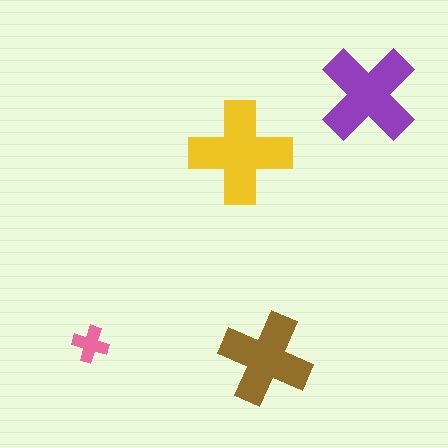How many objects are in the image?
There are 4 objects in the image.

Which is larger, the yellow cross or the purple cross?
The yellow one.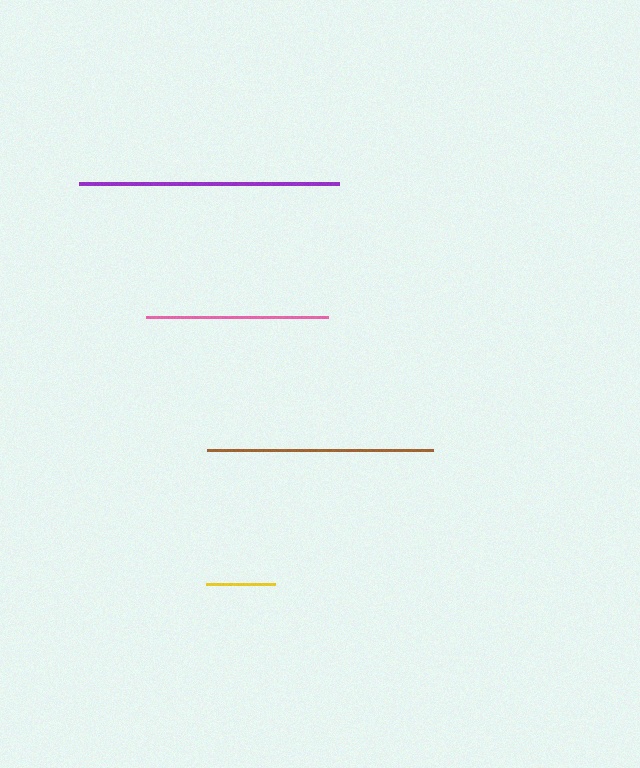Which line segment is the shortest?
The yellow line is the shortest at approximately 69 pixels.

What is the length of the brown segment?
The brown segment is approximately 226 pixels long.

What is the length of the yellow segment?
The yellow segment is approximately 69 pixels long.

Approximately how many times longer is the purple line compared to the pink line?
The purple line is approximately 1.4 times the length of the pink line.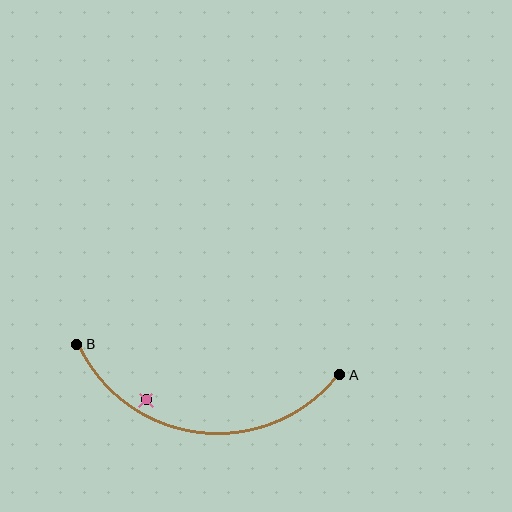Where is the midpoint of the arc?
The arc midpoint is the point on the curve farthest from the straight line joining A and B. It sits below that line.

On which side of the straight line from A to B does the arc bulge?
The arc bulges below the straight line connecting A and B.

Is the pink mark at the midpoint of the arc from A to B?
No — the pink mark does not lie on the arc at all. It sits slightly inside the curve.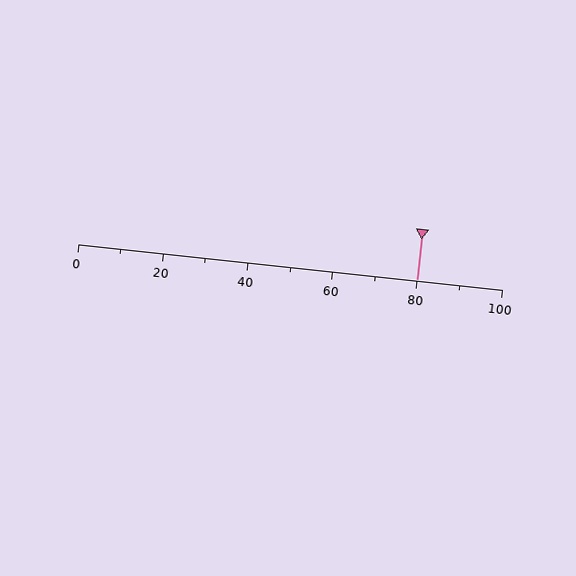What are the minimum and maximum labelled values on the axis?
The axis runs from 0 to 100.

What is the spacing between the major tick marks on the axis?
The major ticks are spaced 20 apart.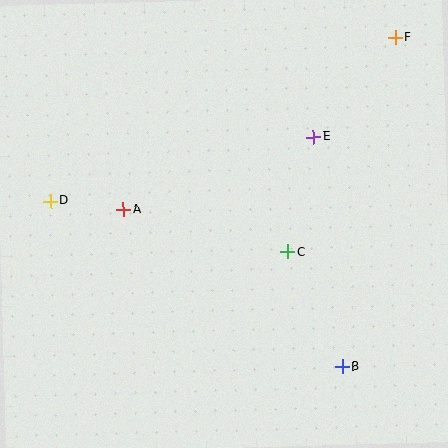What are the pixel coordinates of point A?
Point A is at (123, 209).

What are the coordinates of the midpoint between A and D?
The midpoint between A and D is at (87, 205).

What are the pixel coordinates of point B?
Point B is at (342, 367).